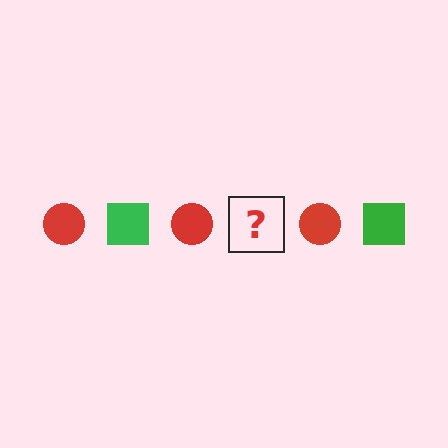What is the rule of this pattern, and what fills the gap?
The rule is that the pattern alternates between red circle and green square. The gap should be filled with a green square.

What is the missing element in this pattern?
The missing element is a green square.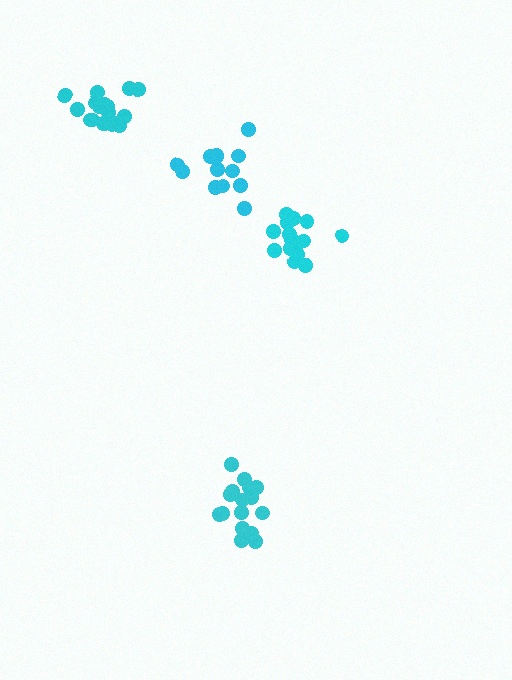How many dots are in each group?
Group 1: 16 dots, Group 2: 19 dots, Group 3: 13 dots, Group 4: 16 dots (64 total).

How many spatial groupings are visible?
There are 4 spatial groupings.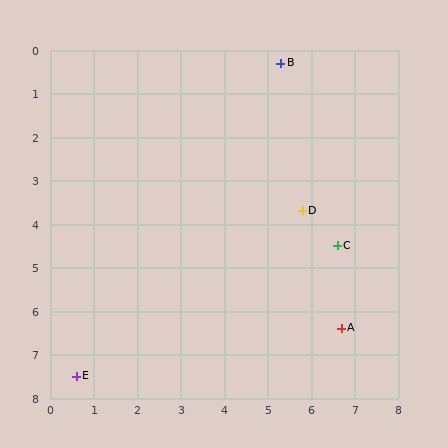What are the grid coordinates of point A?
Point A is at approximately (6.7, 6.4).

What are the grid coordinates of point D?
Point D is at approximately (5.8, 3.7).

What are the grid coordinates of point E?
Point E is at approximately (0.6, 7.5).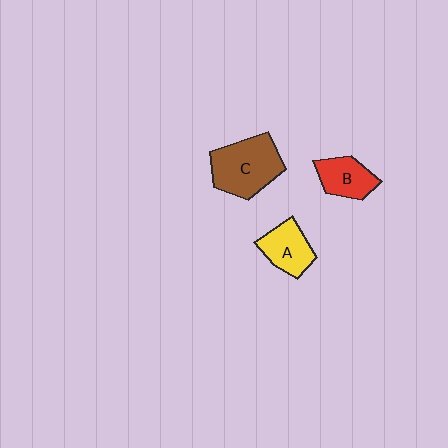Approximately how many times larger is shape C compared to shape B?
Approximately 1.7 times.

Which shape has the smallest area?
Shape B (red).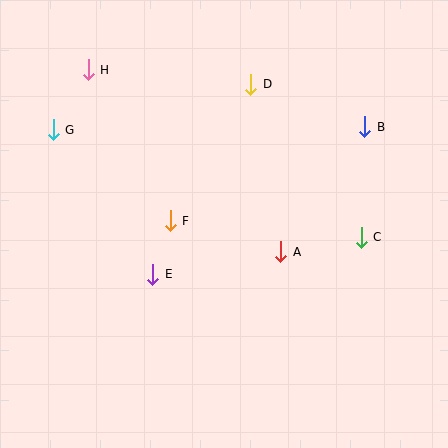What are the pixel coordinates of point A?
Point A is at (281, 252).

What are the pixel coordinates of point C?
Point C is at (361, 237).